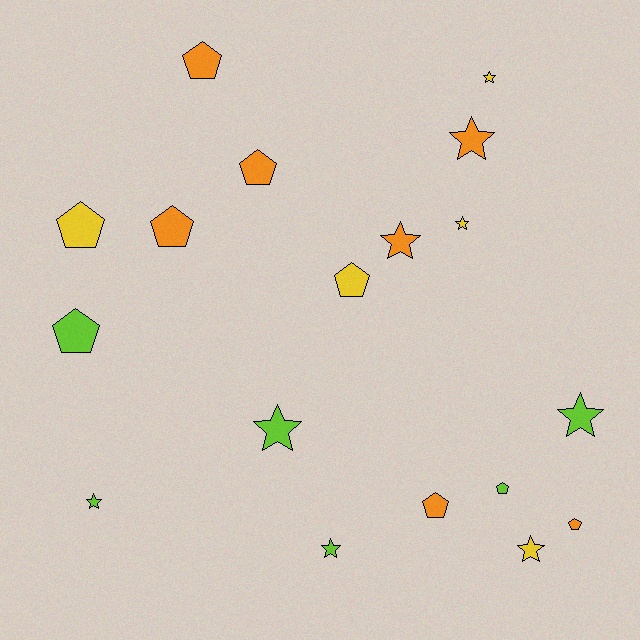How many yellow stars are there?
There are 3 yellow stars.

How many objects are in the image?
There are 18 objects.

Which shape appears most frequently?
Star, with 9 objects.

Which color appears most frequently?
Orange, with 7 objects.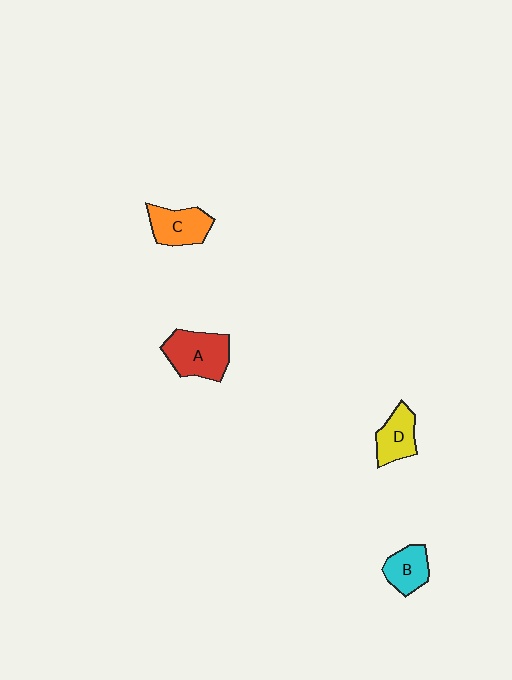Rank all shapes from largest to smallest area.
From largest to smallest: A (red), C (orange), D (yellow), B (cyan).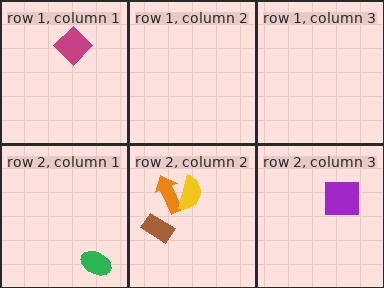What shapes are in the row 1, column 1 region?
The magenta diamond.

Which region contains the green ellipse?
The row 2, column 1 region.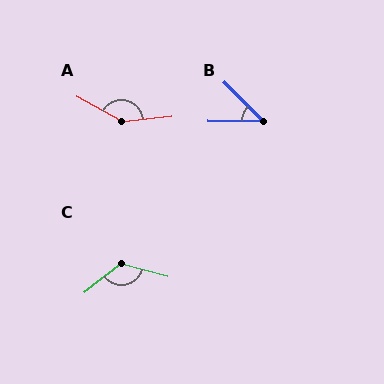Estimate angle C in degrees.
Approximately 126 degrees.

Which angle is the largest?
A, at approximately 145 degrees.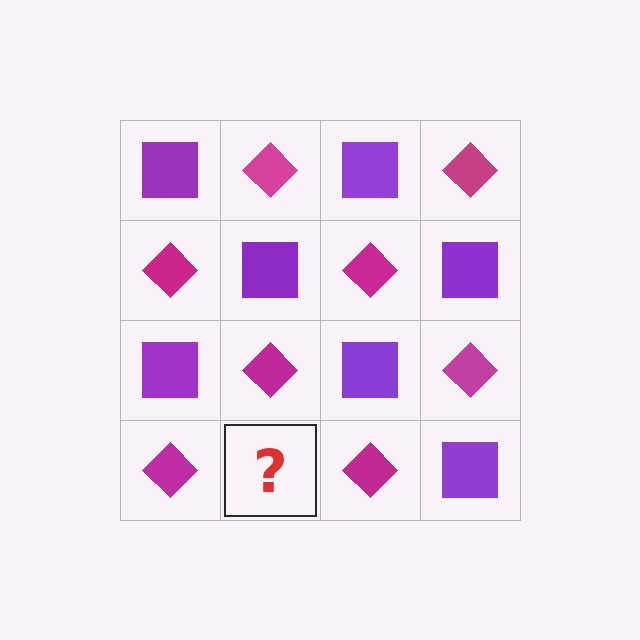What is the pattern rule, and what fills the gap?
The rule is that it alternates purple square and magenta diamond in a checkerboard pattern. The gap should be filled with a purple square.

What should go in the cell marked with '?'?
The missing cell should contain a purple square.